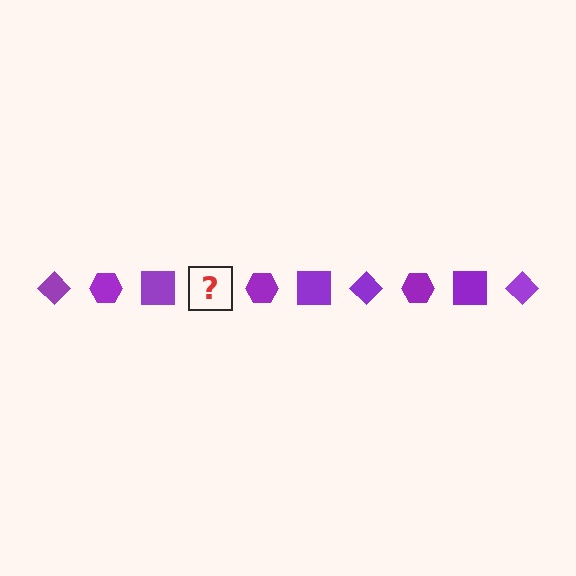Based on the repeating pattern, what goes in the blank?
The blank should be a purple diamond.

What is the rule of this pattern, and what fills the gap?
The rule is that the pattern cycles through diamond, hexagon, square shapes in purple. The gap should be filled with a purple diamond.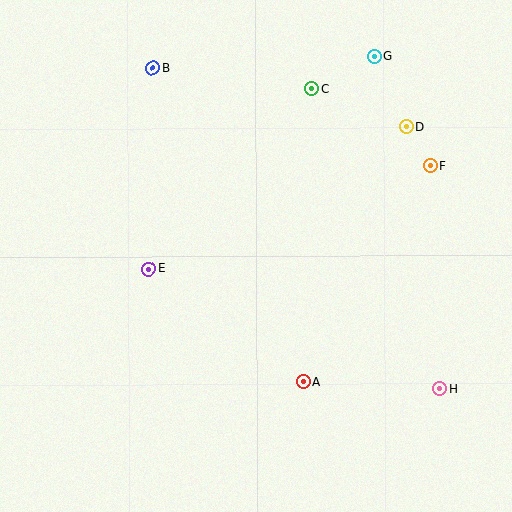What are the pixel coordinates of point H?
Point H is at (439, 389).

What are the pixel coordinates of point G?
Point G is at (374, 57).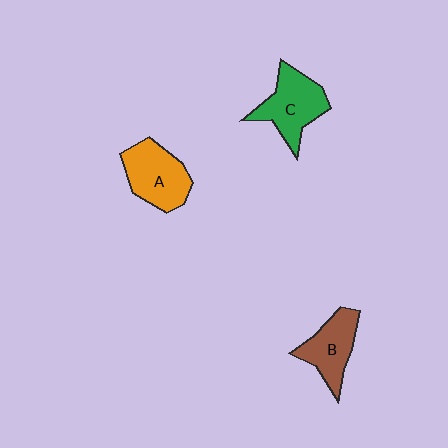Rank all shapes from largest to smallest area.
From largest to smallest: C (green), A (orange), B (brown).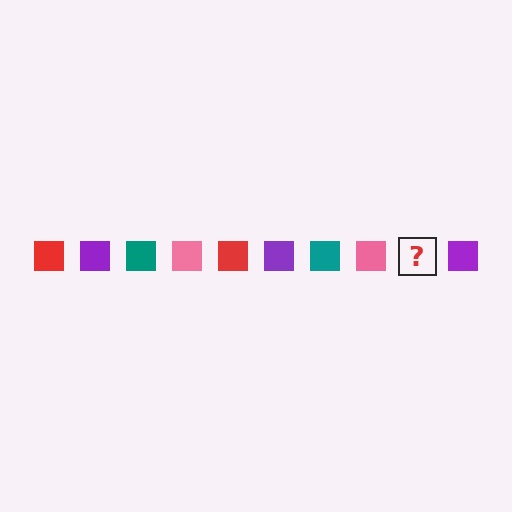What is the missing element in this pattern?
The missing element is a red square.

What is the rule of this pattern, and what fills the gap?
The rule is that the pattern cycles through red, purple, teal, pink squares. The gap should be filled with a red square.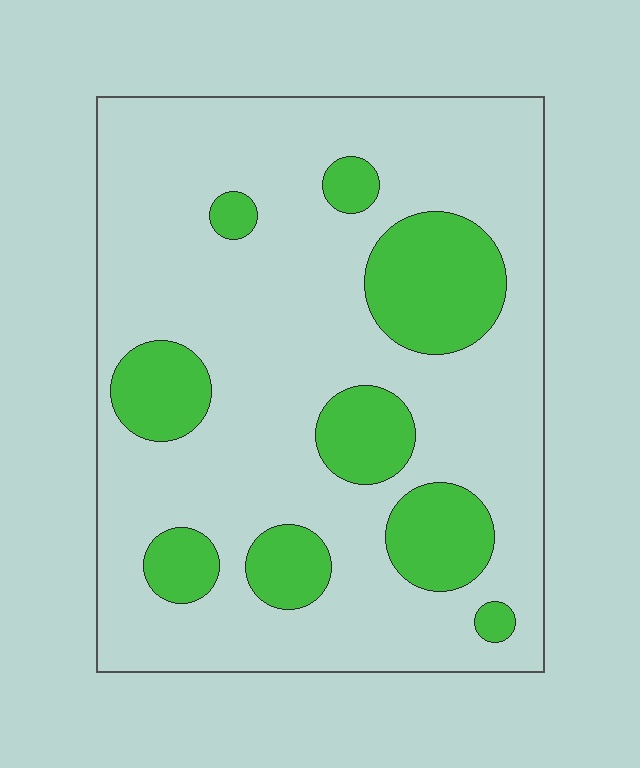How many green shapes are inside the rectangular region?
9.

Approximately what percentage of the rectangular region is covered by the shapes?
Approximately 20%.